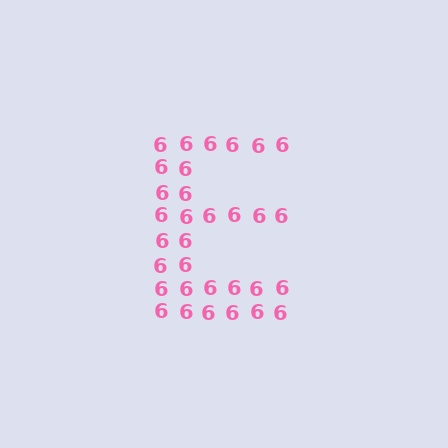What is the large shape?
The large shape is the letter E.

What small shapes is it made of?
It is made of small digit 6's.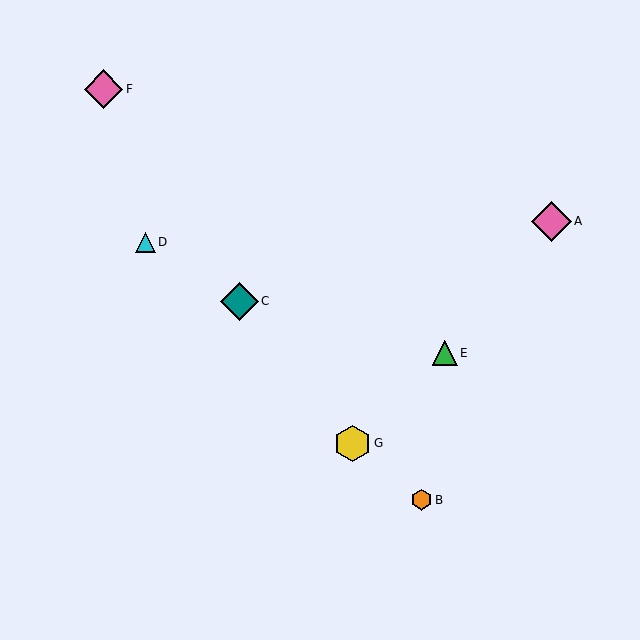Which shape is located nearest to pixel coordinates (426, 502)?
The orange hexagon (labeled B) at (421, 500) is nearest to that location.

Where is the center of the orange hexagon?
The center of the orange hexagon is at (421, 500).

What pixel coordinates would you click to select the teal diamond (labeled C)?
Click at (239, 301) to select the teal diamond C.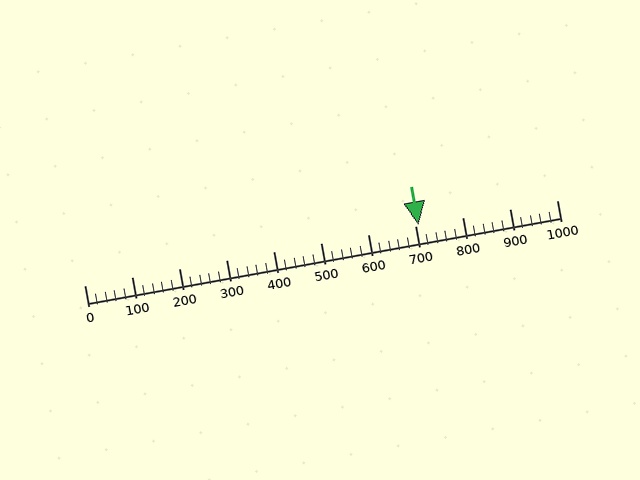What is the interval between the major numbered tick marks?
The major tick marks are spaced 100 units apart.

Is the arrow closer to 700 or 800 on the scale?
The arrow is closer to 700.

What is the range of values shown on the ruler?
The ruler shows values from 0 to 1000.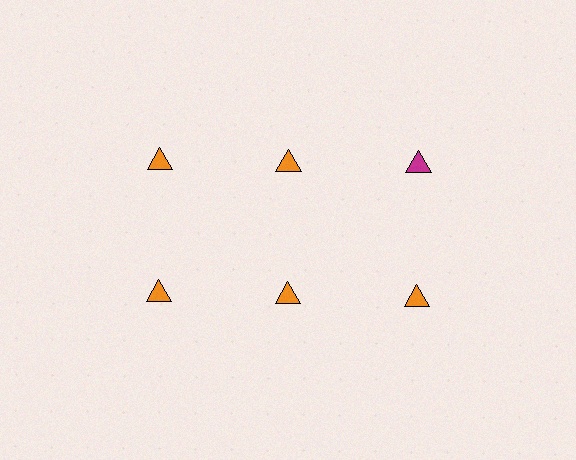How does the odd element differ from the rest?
It has a different color: magenta instead of orange.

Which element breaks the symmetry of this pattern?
The magenta triangle in the top row, center column breaks the symmetry. All other shapes are orange triangles.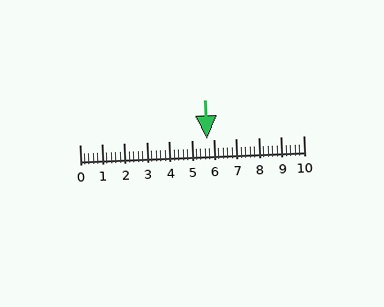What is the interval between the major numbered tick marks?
The major tick marks are spaced 1 units apart.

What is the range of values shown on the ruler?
The ruler shows values from 0 to 10.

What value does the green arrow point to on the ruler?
The green arrow points to approximately 5.7.